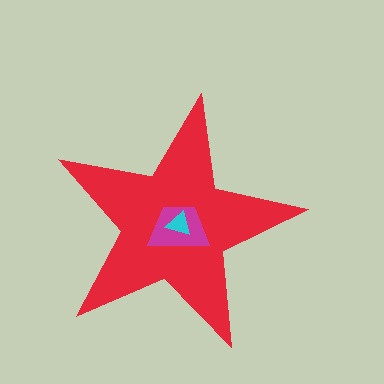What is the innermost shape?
The cyan triangle.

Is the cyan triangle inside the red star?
Yes.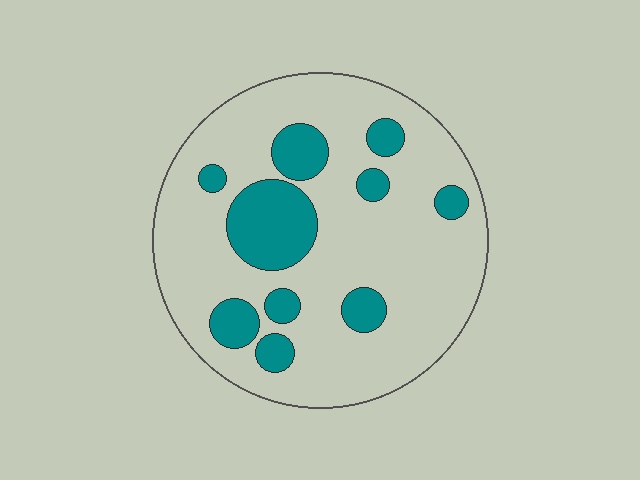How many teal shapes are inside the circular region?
10.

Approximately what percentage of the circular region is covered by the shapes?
Approximately 20%.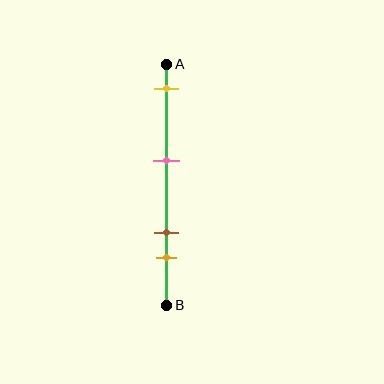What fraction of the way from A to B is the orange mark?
The orange mark is approximately 80% (0.8) of the way from A to B.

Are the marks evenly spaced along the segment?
No, the marks are not evenly spaced.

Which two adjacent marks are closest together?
The brown and orange marks are the closest adjacent pair.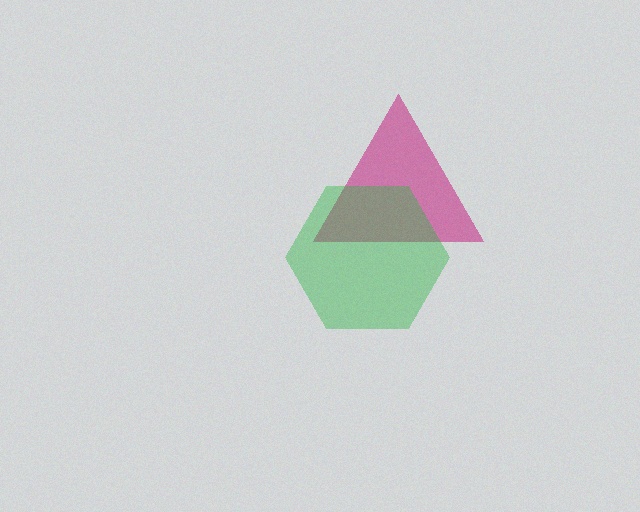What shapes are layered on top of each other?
The layered shapes are: a magenta triangle, a green hexagon.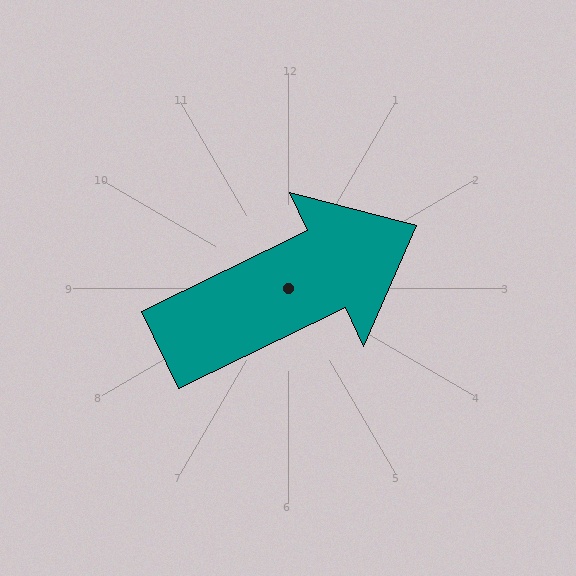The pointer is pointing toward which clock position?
Roughly 2 o'clock.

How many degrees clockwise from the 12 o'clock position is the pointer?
Approximately 64 degrees.